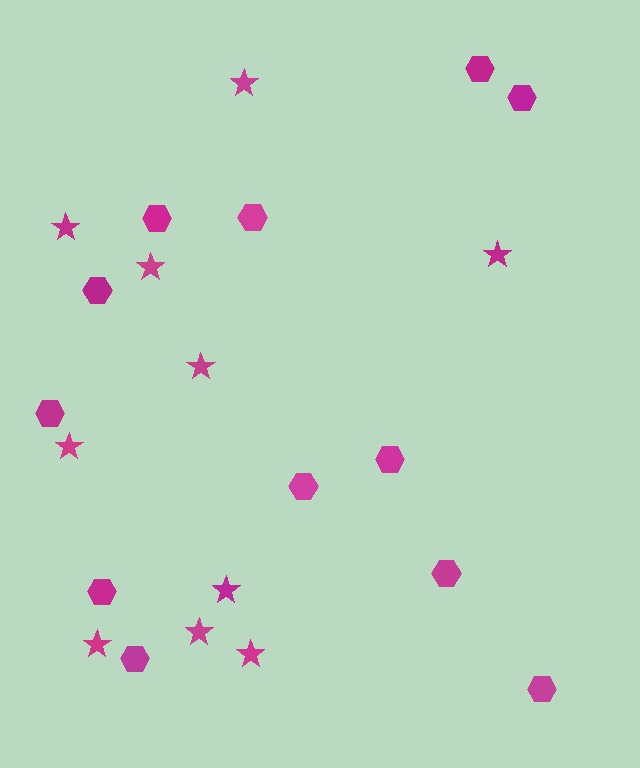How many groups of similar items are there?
There are 2 groups: one group of hexagons (12) and one group of stars (10).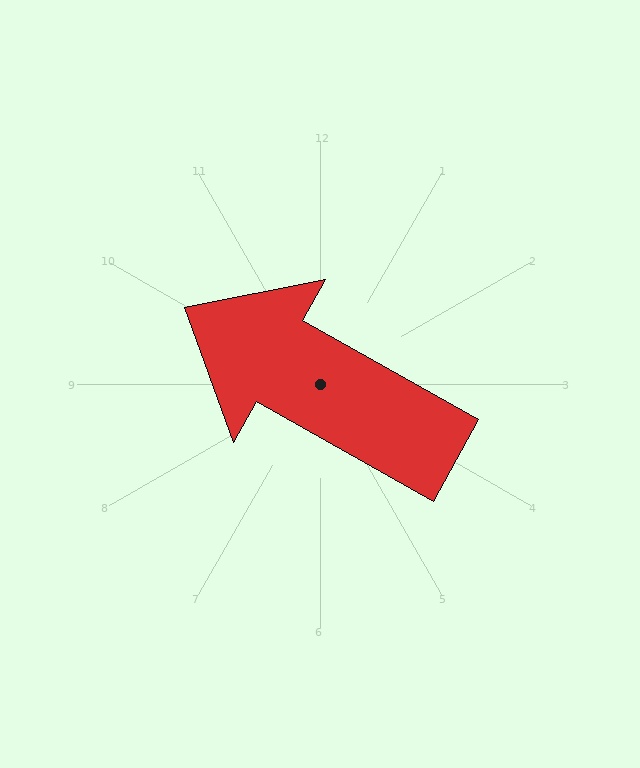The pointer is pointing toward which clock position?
Roughly 10 o'clock.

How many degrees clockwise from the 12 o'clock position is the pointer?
Approximately 299 degrees.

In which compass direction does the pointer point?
Northwest.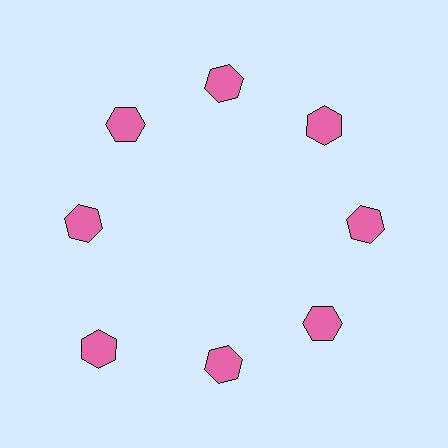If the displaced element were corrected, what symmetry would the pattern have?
It would have 8-fold rotational symmetry — the pattern would map onto itself every 45 degrees.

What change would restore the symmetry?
The symmetry would be restored by moving it inward, back onto the ring so that all 8 hexagons sit at equal angles and equal distance from the center.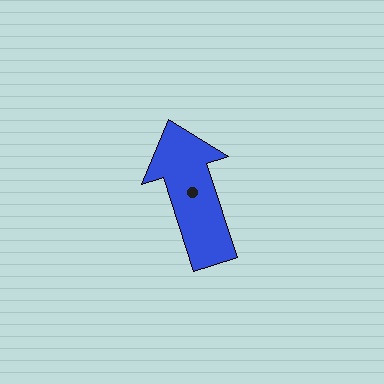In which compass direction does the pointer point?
North.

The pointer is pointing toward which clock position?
Roughly 11 o'clock.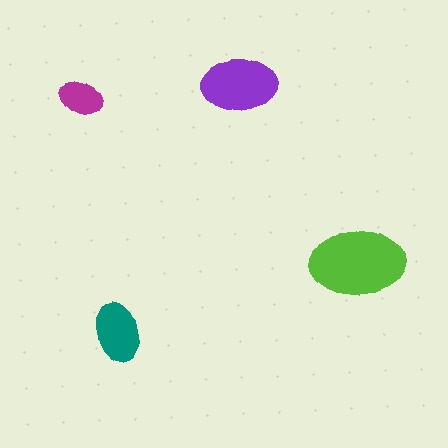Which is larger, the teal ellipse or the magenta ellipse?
The teal one.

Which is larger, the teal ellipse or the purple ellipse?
The purple one.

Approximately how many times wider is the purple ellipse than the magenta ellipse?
About 1.5 times wider.